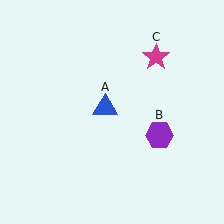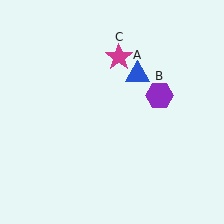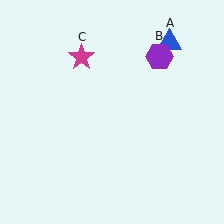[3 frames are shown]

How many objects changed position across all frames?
3 objects changed position: blue triangle (object A), purple hexagon (object B), magenta star (object C).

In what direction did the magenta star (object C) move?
The magenta star (object C) moved left.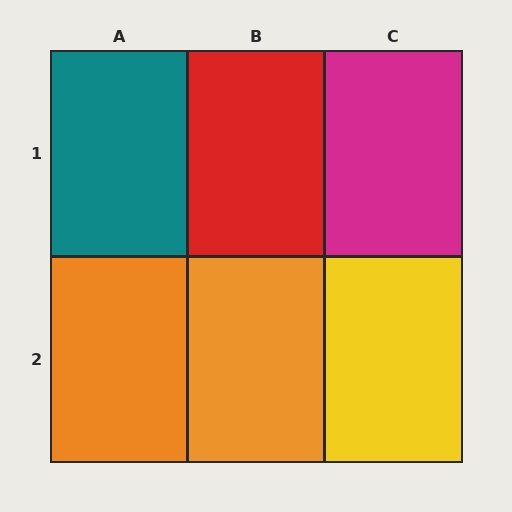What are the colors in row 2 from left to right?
Orange, orange, yellow.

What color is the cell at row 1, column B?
Red.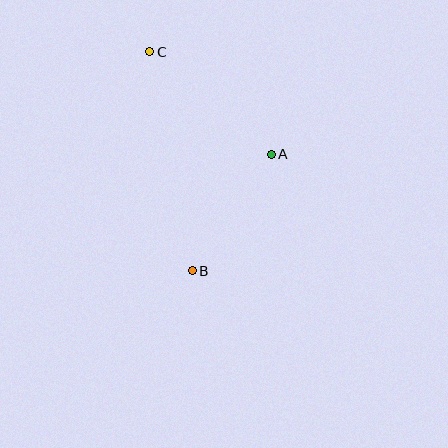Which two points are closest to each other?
Points A and B are closest to each other.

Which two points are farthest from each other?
Points B and C are farthest from each other.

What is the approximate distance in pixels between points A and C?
The distance between A and C is approximately 159 pixels.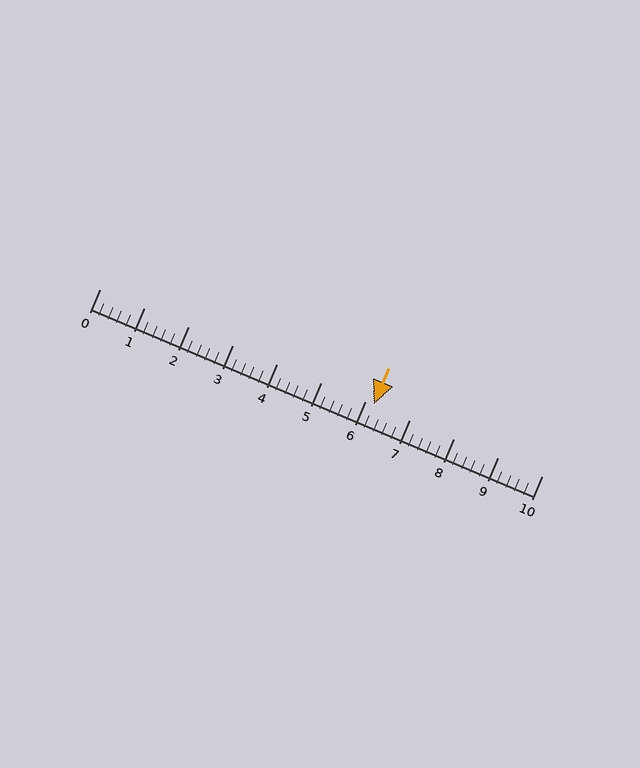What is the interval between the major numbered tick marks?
The major tick marks are spaced 1 units apart.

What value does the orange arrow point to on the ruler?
The orange arrow points to approximately 6.2.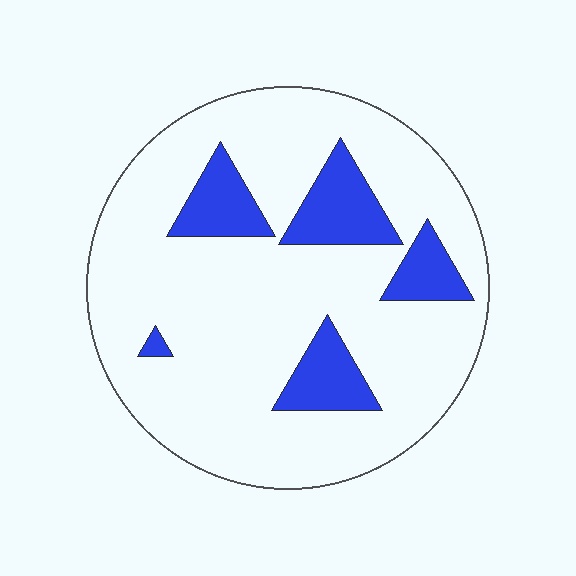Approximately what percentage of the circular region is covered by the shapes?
Approximately 15%.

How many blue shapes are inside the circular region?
5.